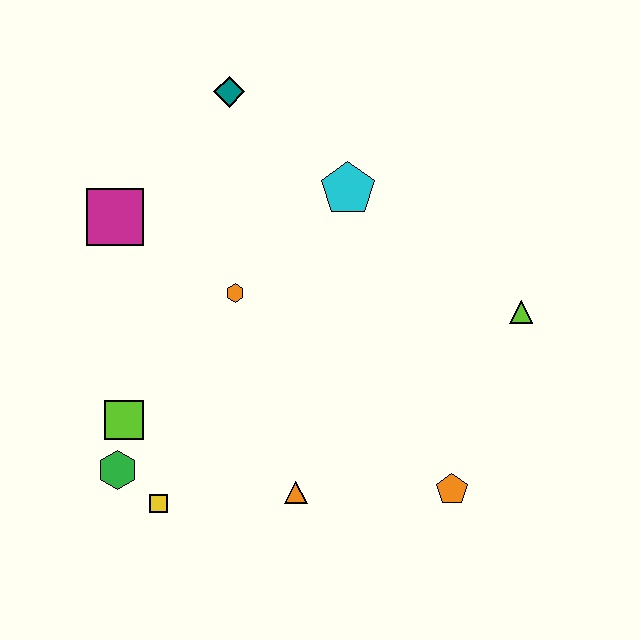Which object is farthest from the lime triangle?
The green hexagon is farthest from the lime triangle.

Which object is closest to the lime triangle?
The orange pentagon is closest to the lime triangle.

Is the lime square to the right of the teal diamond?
No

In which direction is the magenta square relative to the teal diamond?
The magenta square is below the teal diamond.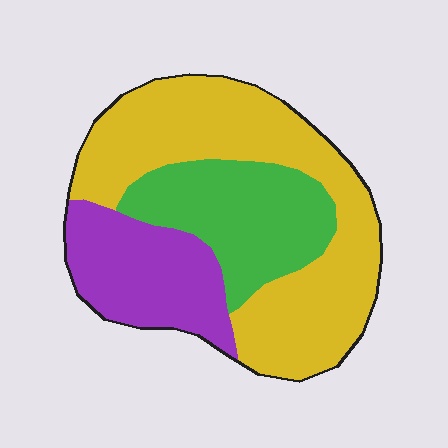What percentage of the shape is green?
Green takes up between a sixth and a third of the shape.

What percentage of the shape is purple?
Purple covers around 25% of the shape.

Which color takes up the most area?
Yellow, at roughly 50%.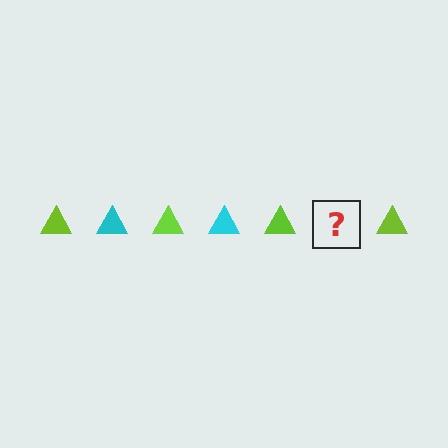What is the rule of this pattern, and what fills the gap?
The rule is that the pattern cycles through lime, cyan triangles. The gap should be filled with a cyan triangle.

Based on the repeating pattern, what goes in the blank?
The blank should be a cyan triangle.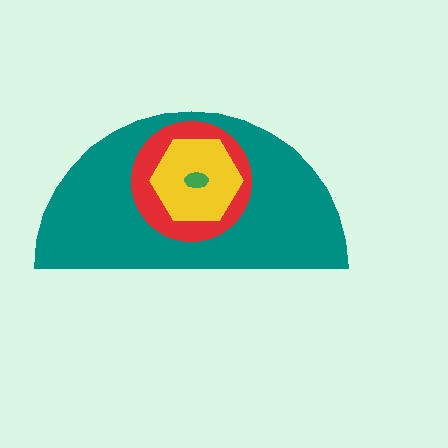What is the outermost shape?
The teal semicircle.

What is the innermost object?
The green ellipse.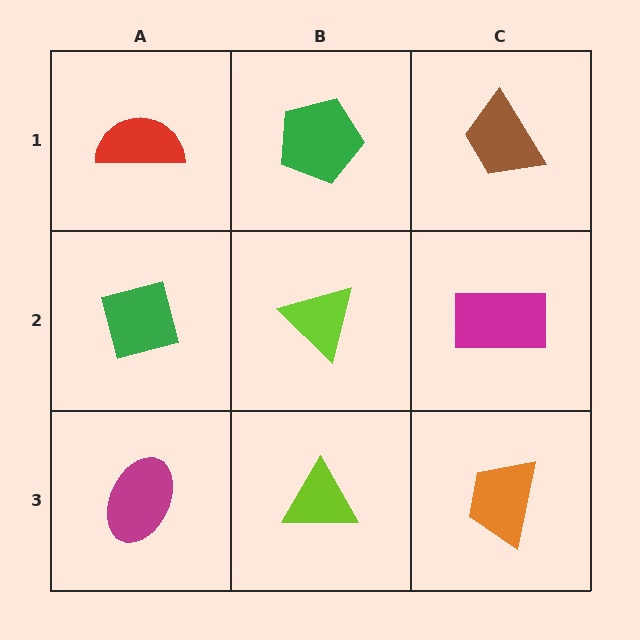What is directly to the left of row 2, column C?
A lime triangle.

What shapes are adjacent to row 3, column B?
A lime triangle (row 2, column B), a magenta ellipse (row 3, column A), an orange trapezoid (row 3, column C).